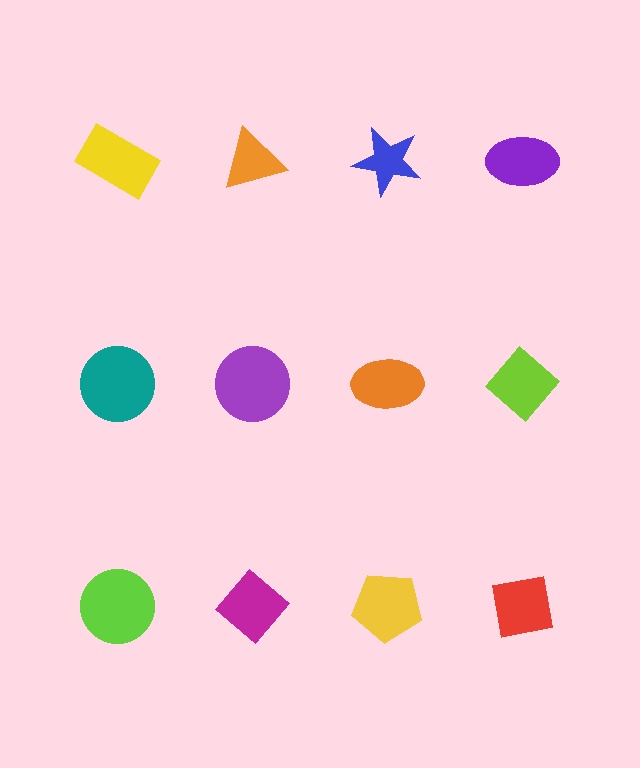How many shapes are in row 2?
4 shapes.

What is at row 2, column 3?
An orange ellipse.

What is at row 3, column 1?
A lime circle.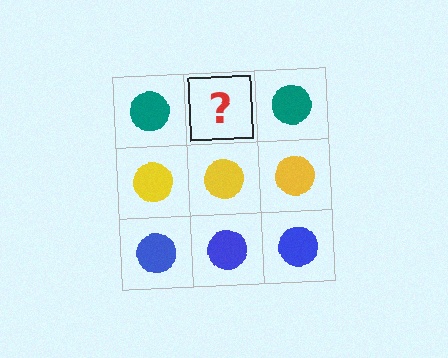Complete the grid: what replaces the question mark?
The question mark should be replaced with a teal circle.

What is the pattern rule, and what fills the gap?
The rule is that each row has a consistent color. The gap should be filled with a teal circle.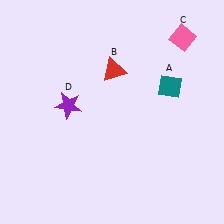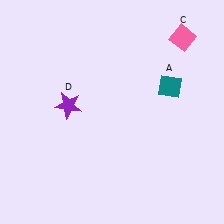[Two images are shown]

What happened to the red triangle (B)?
The red triangle (B) was removed in Image 2. It was in the top-right area of Image 1.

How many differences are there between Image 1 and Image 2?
There is 1 difference between the two images.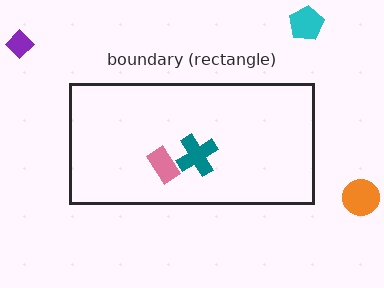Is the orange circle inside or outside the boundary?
Outside.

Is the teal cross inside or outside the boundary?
Inside.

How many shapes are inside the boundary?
2 inside, 3 outside.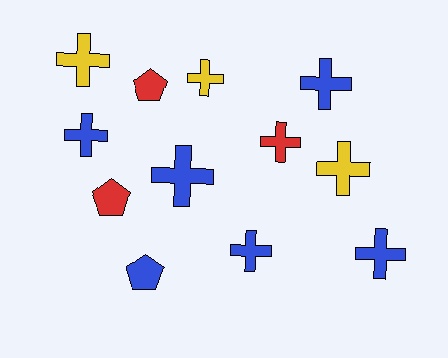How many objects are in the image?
There are 12 objects.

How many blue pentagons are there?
There is 1 blue pentagon.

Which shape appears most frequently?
Cross, with 9 objects.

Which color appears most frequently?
Blue, with 6 objects.